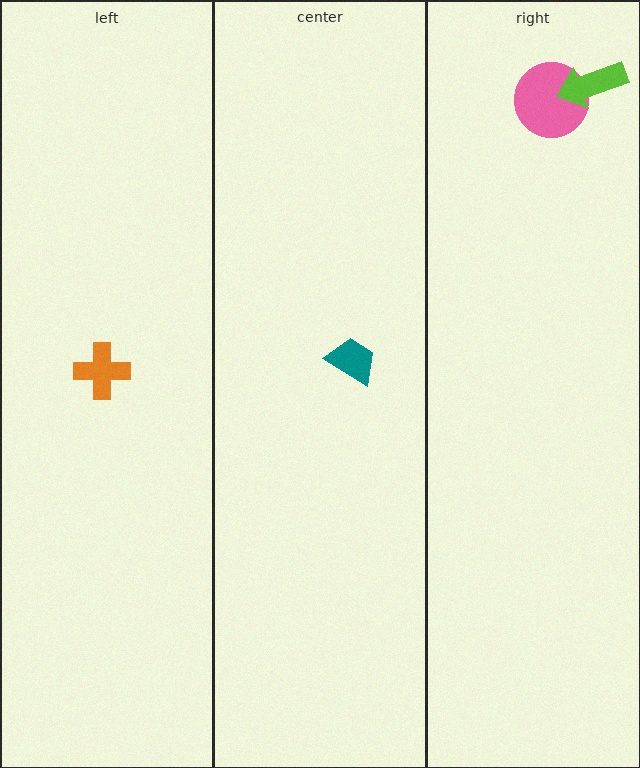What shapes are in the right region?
The pink circle, the lime arrow.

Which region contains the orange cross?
The left region.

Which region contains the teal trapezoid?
The center region.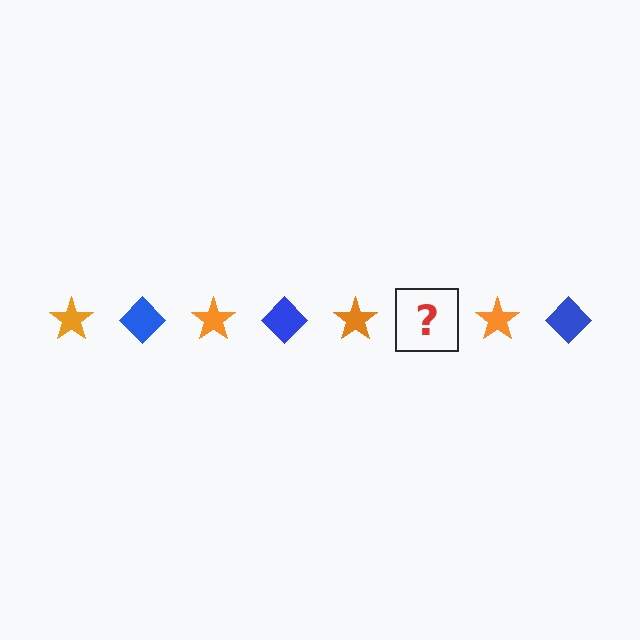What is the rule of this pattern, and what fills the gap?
The rule is that the pattern alternates between orange star and blue diamond. The gap should be filled with a blue diamond.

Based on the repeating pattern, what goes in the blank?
The blank should be a blue diamond.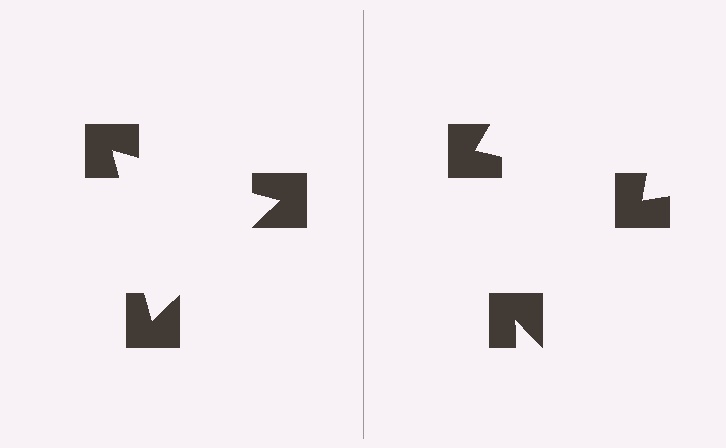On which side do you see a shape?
An illusory triangle appears on the left side. On the right side the wedge cuts are rotated, so no coherent shape forms.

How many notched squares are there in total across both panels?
6 — 3 on each side.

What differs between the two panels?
The notched squares are positioned identically on both sides; only the wedge orientations differ. On the left they align to a triangle; on the right they are misaligned.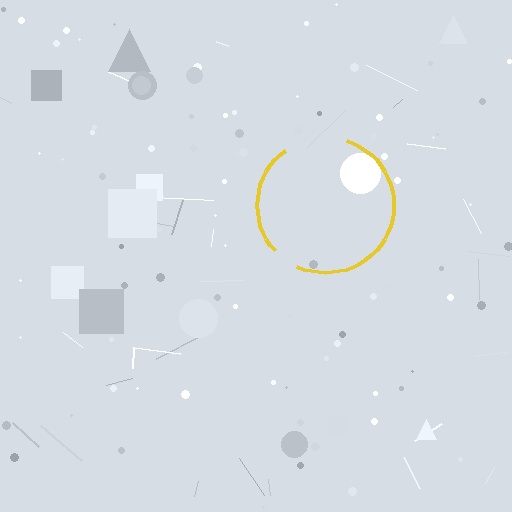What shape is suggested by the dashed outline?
The dashed outline suggests a circle.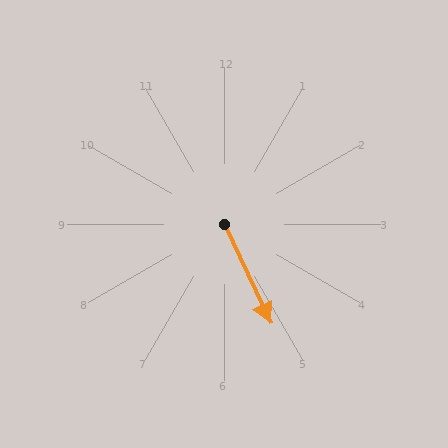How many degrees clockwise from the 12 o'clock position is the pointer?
Approximately 155 degrees.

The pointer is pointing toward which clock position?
Roughly 5 o'clock.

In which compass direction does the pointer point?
Southeast.